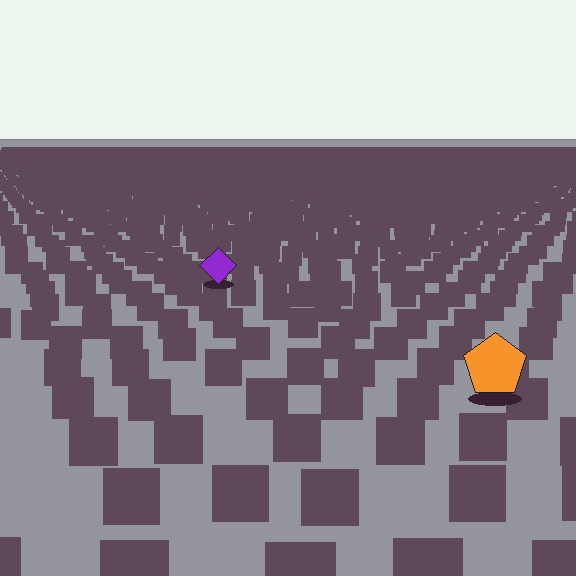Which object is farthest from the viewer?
The purple diamond is farthest from the viewer. It appears smaller and the ground texture around it is denser.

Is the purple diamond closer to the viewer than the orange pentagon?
No. The orange pentagon is closer — you can tell from the texture gradient: the ground texture is coarser near it.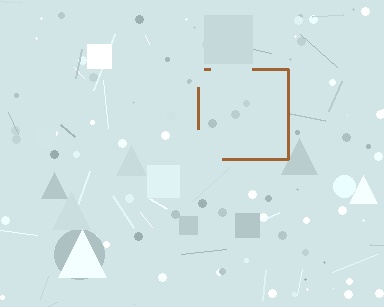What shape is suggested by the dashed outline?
The dashed outline suggests a square.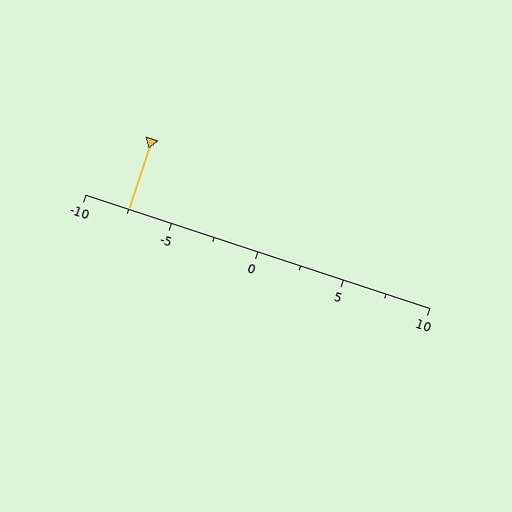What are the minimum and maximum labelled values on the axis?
The axis runs from -10 to 10.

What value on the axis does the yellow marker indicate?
The marker indicates approximately -7.5.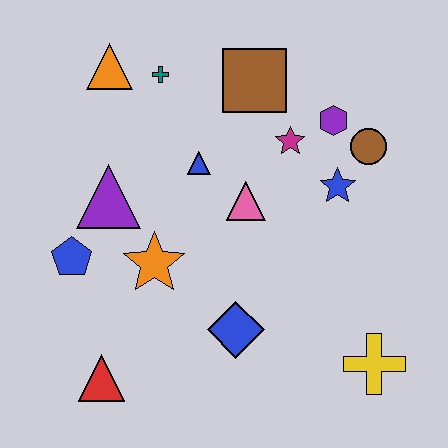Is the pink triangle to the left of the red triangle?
No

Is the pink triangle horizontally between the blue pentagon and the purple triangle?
No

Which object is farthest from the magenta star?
The red triangle is farthest from the magenta star.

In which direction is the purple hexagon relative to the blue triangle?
The purple hexagon is to the right of the blue triangle.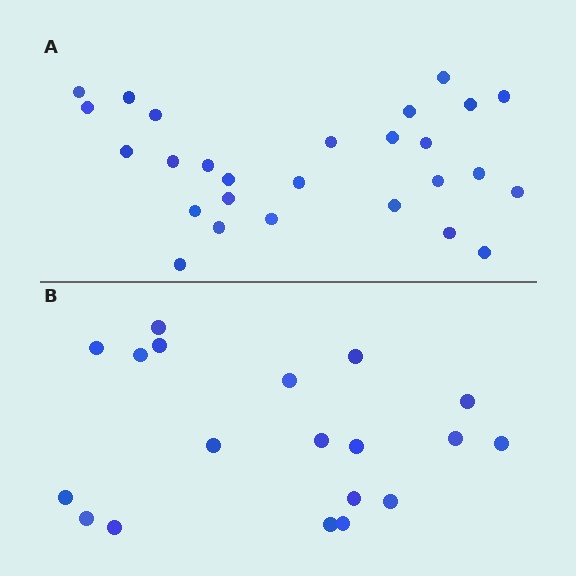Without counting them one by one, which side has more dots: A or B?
Region A (the top region) has more dots.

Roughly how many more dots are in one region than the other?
Region A has roughly 8 or so more dots than region B.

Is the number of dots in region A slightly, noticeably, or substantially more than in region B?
Region A has noticeably more, but not dramatically so. The ratio is roughly 1.4 to 1.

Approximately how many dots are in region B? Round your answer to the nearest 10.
About 20 dots. (The exact count is 19, which rounds to 20.)